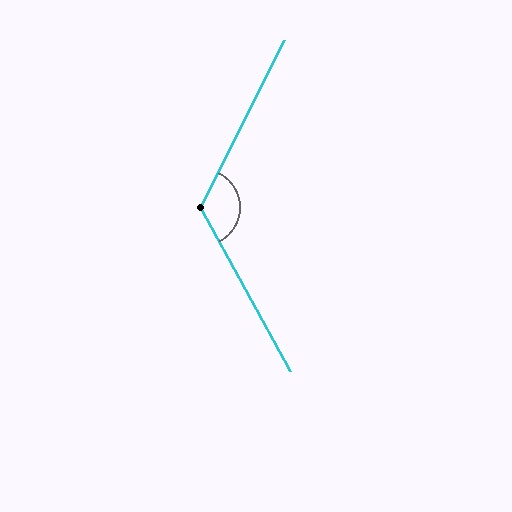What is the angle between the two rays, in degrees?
Approximately 125 degrees.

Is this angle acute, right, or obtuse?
It is obtuse.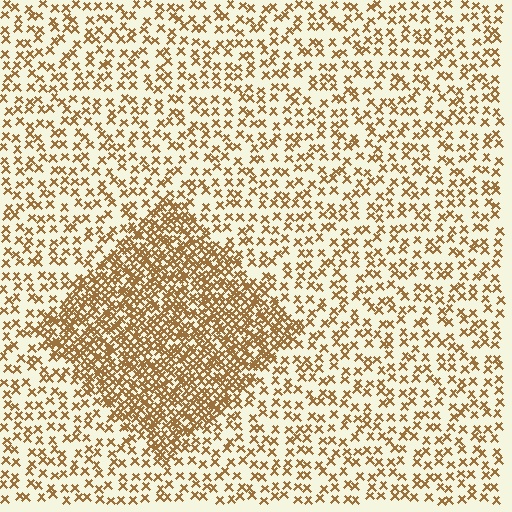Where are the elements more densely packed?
The elements are more densely packed inside the diamond boundary.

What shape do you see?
I see a diamond.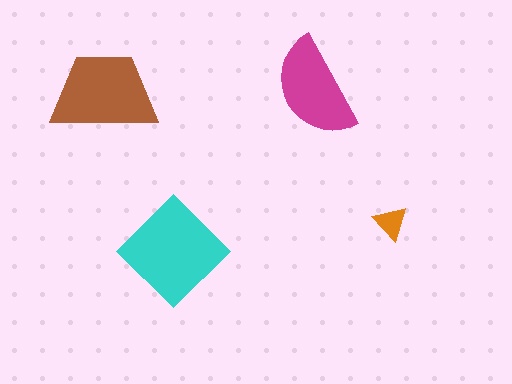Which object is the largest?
The cyan diamond.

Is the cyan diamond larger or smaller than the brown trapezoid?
Larger.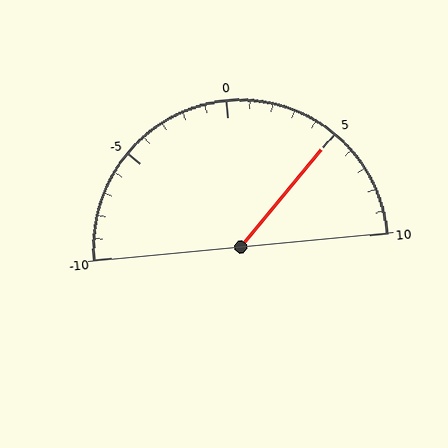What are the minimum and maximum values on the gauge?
The gauge ranges from -10 to 10.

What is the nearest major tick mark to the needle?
The nearest major tick mark is 5.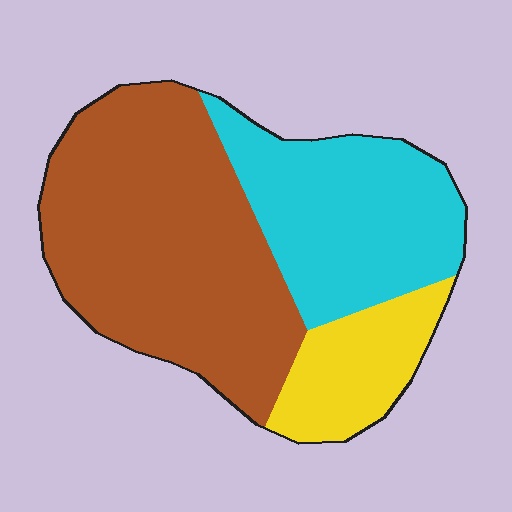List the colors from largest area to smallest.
From largest to smallest: brown, cyan, yellow.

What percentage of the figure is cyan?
Cyan covers 32% of the figure.